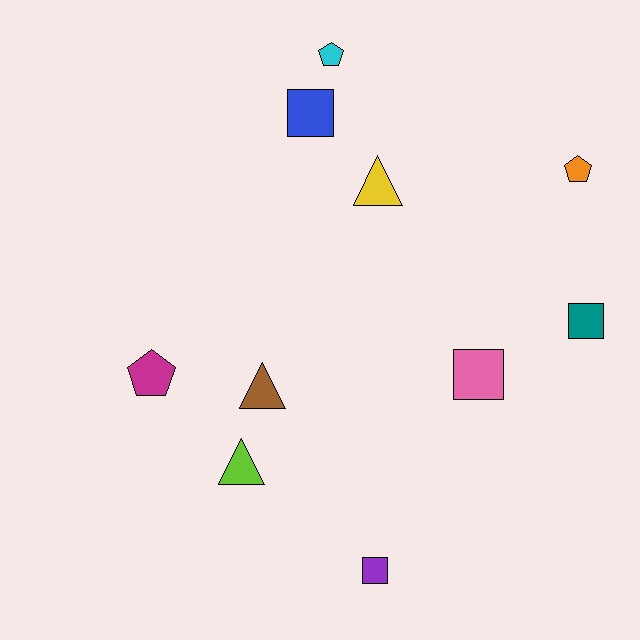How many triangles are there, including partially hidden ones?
There are 3 triangles.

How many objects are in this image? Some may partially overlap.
There are 10 objects.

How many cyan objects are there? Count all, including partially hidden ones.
There is 1 cyan object.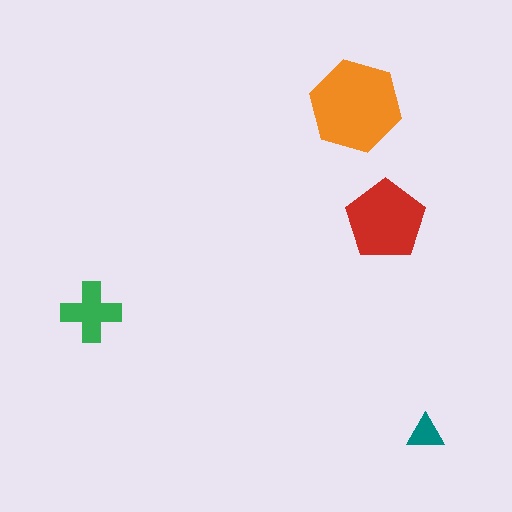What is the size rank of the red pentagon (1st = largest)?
2nd.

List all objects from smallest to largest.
The teal triangle, the green cross, the red pentagon, the orange hexagon.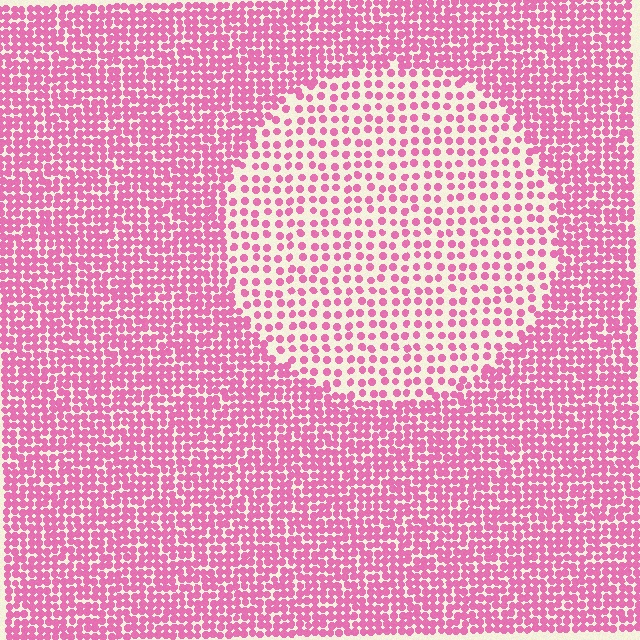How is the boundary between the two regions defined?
The boundary is defined by a change in element density (approximately 2.1x ratio). All elements are the same color, size, and shape.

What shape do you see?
I see a circle.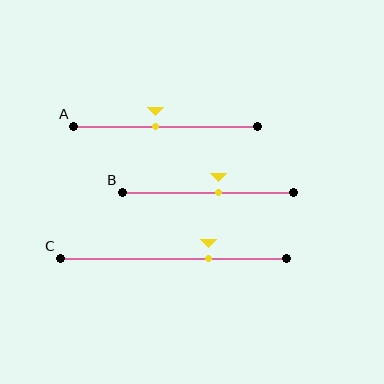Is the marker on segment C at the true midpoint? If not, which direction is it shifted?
No, the marker on segment C is shifted to the right by about 15% of the segment length.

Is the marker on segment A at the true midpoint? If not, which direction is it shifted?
No, the marker on segment A is shifted to the left by about 5% of the segment length.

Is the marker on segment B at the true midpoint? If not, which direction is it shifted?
No, the marker on segment B is shifted to the right by about 6% of the segment length.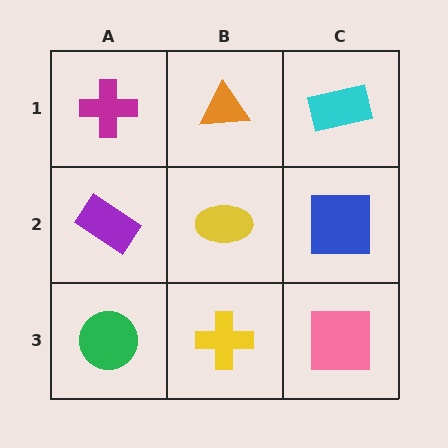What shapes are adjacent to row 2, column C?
A cyan rectangle (row 1, column C), a pink square (row 3, column C), a yellow ellipse (row 2, column B).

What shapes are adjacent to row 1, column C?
A blue square (row 2, column C), an orange triangle (row 1, column B).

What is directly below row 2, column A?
A green circle.